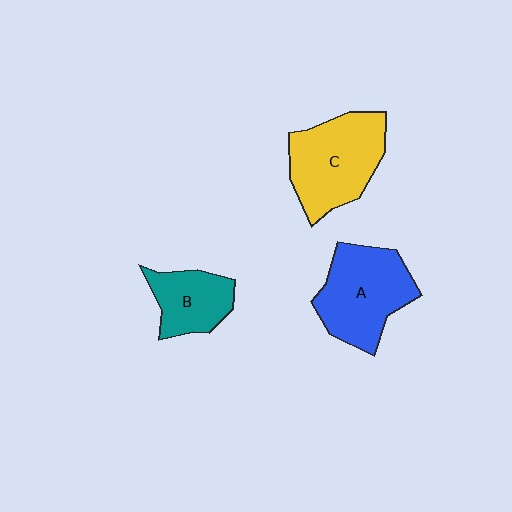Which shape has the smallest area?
Shape B (teal).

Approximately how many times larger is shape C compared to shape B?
Approximately 1.7 times.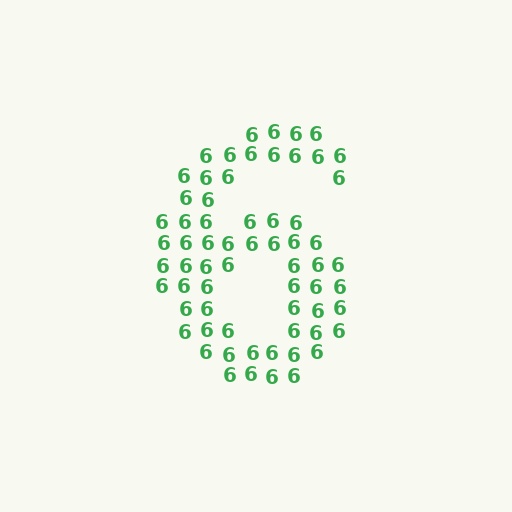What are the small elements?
The small elements are digit 6's.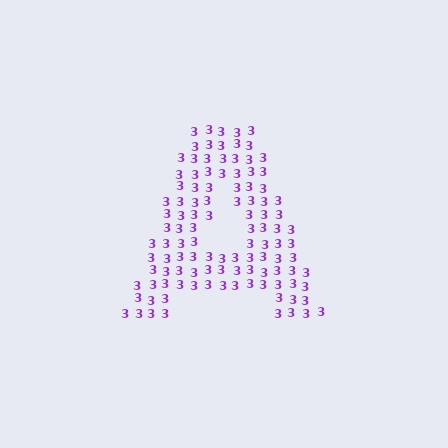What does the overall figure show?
The overall figure shows the letter A.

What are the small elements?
The small elements are digit 3's.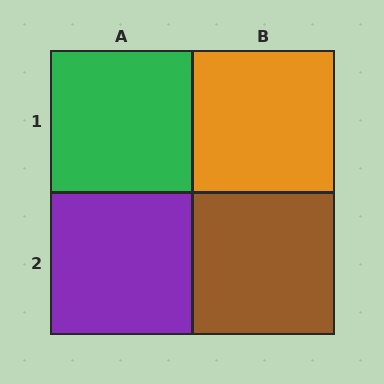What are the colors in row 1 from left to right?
Green, orange.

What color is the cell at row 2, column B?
Brown.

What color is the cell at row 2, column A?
Purple.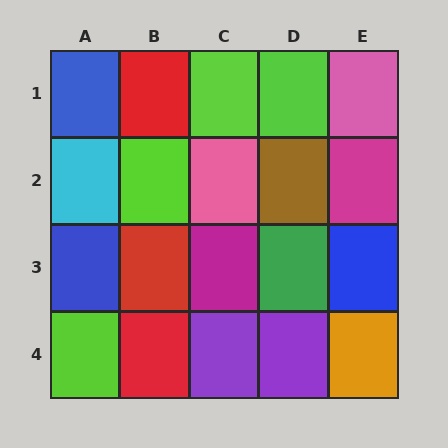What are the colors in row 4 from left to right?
Lime, red, purple, purple, orange.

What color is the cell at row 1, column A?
Blue.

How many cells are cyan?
1 cell is cyan.